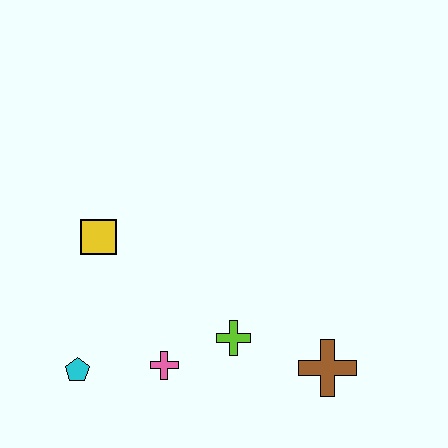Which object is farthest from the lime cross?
The yellow square is farthest from the lime cross.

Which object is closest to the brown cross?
The lime cross is closest to the brown cross.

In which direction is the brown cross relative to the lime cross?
The brown cross is to the right of the lime cross.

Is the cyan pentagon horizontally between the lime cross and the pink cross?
No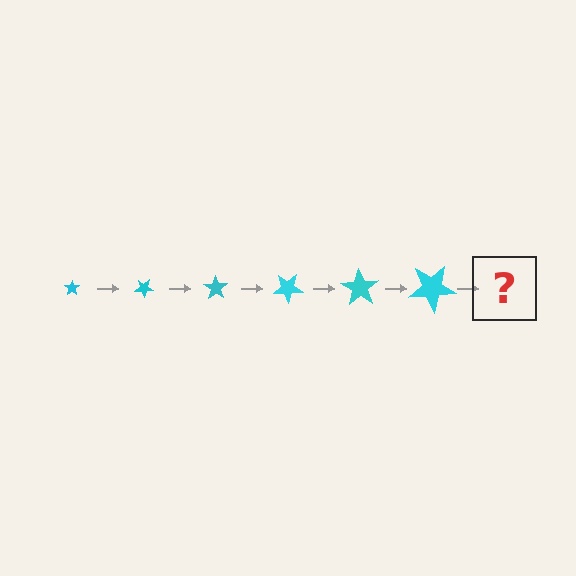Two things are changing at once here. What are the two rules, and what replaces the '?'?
The two rules are that the star grows larger each step and it rotates 35 degrees each step. The '?' should be a star, larger than the previous one and rotated 210 degrees from the start.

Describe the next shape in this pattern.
It should be a star, larger than the previous one and rotated 210 degrees from the start.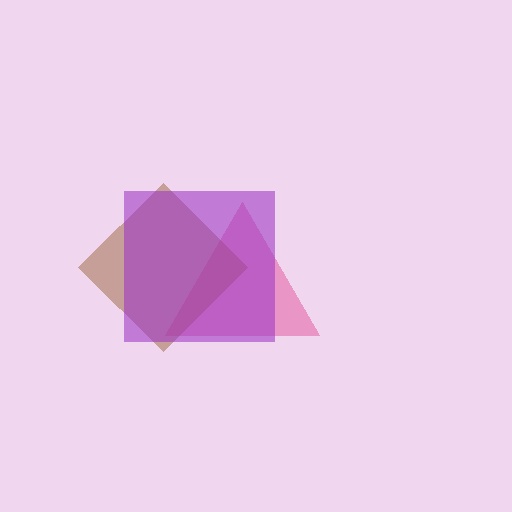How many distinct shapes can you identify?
There are 3 distinct shapes: a pink triangle, a brown diamond, a purple square.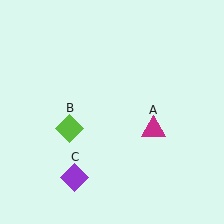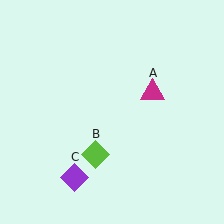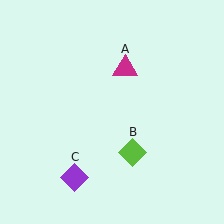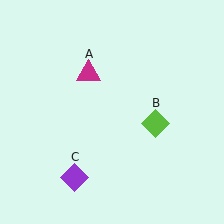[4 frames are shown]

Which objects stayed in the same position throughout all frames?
Purple diamond (object C) remained stationary.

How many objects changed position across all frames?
2 objects changed position: magenta triangle (object A), lime diamond (object B).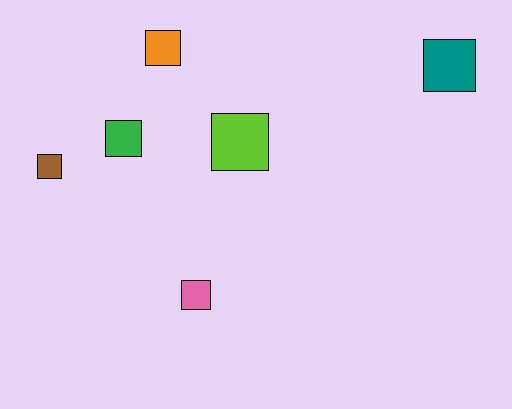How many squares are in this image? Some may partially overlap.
There are 6 squares.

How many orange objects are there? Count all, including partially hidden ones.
There is 1 orange object.